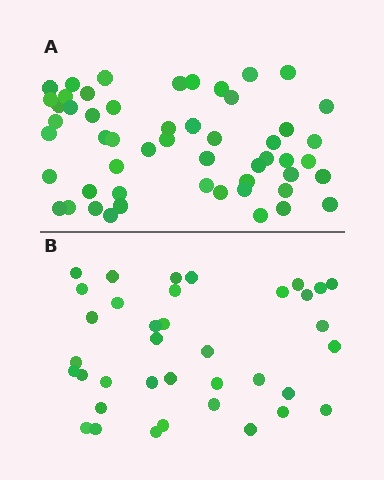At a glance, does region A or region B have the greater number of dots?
Region A (the top region) has more dots.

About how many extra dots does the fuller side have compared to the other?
Region A has approximately 15 more dots than region B.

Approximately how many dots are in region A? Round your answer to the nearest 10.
About 50 dots. (The exact count is 53, which rounds to 50.)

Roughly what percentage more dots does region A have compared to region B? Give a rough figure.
About 45% more.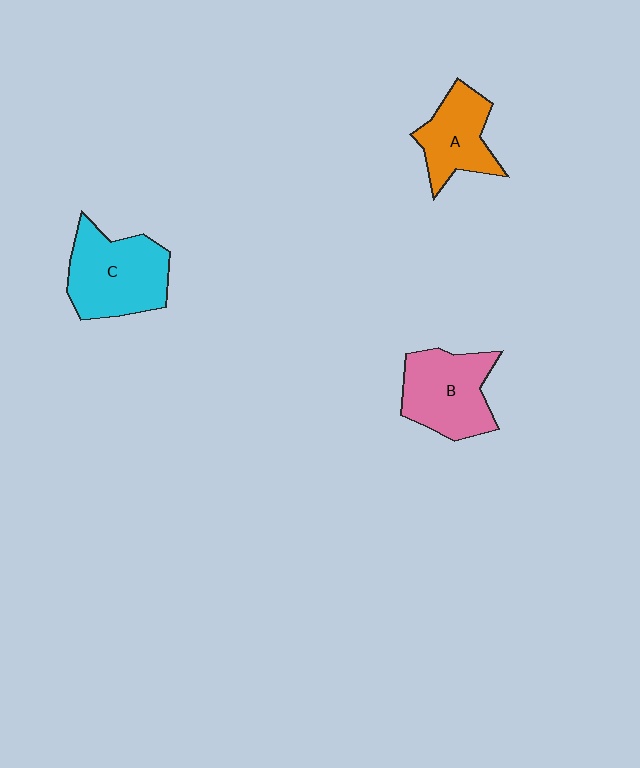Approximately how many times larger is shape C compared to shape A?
Approximately 1.4 times.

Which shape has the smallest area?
Shape A (orange).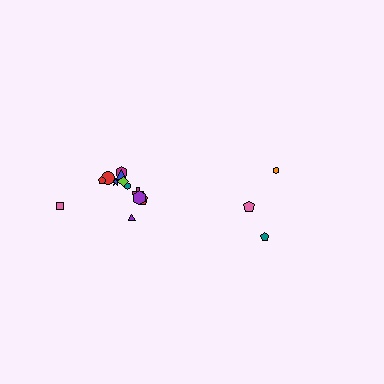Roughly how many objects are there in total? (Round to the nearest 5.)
Roughly 15 objects in total.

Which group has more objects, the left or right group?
The left group.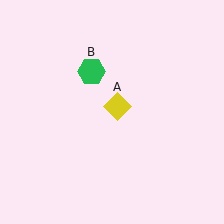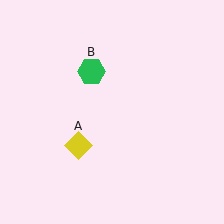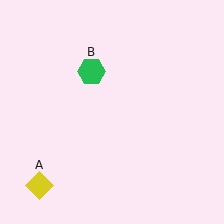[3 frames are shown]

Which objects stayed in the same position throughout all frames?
Green hexagon (object B) remained stationary.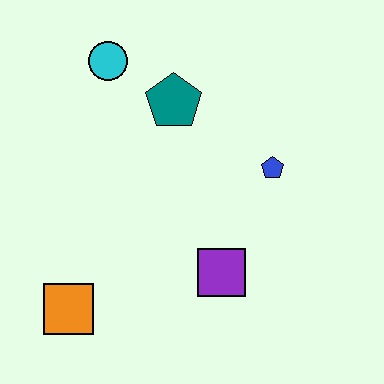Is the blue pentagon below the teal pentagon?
Yes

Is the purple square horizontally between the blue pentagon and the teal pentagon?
Yes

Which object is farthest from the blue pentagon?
The orange square is farthest from the blue pentagon.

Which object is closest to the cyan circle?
The teal pentagon is closest to the cyan circle.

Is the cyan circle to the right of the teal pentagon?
No